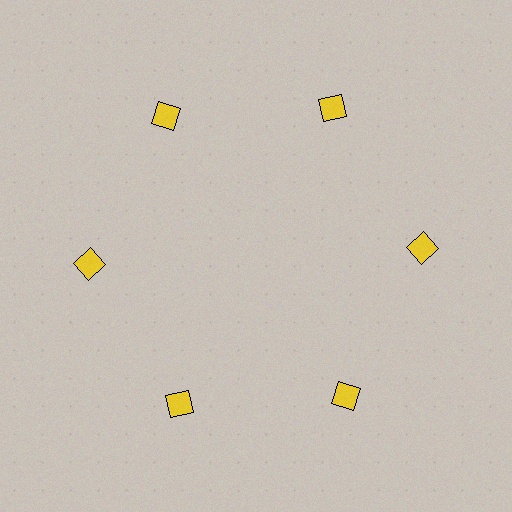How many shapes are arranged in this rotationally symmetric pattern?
There are 6 shapes, arranged in 6 groups of 1.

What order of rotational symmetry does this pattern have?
This pattern has 6-fold rotational symmetry.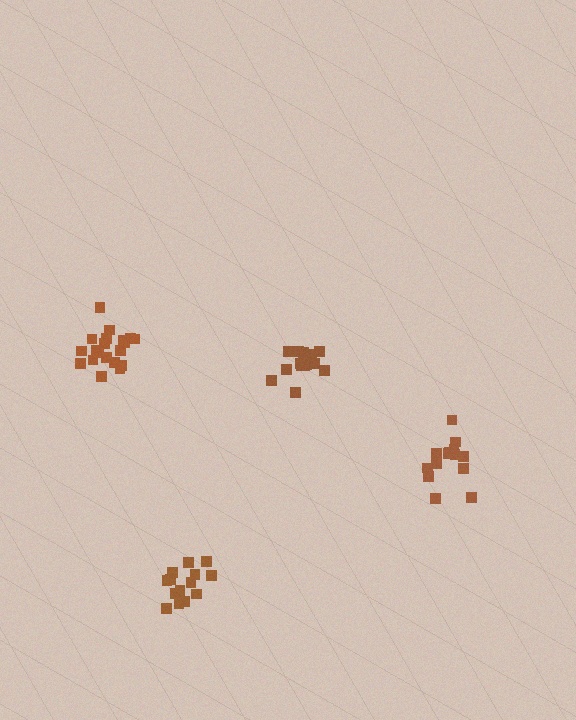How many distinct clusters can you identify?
There are 4 distinct clusters.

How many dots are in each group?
Group 1: 15 dots, Group 2: 14 dots, Group 3: 20 dots, Group 4: 15 dots (64 total).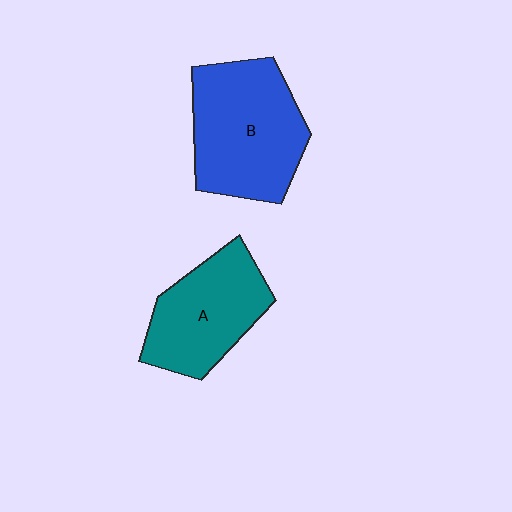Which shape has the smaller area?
Shape A (teal).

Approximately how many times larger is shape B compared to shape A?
Approximately 1.3 times.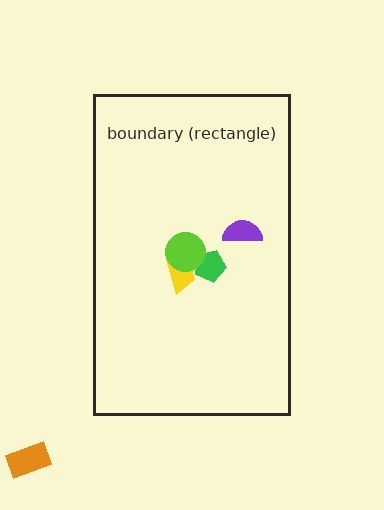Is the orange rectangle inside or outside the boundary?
Outside.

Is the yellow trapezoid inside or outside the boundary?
Inside.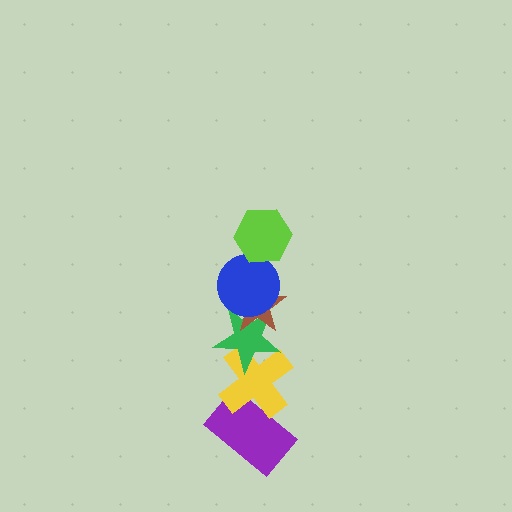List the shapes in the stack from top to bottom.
From top to bottom: the lime hexagon, the blue circle, the brown star, the green star, the yellow cross, the purple rectangle.